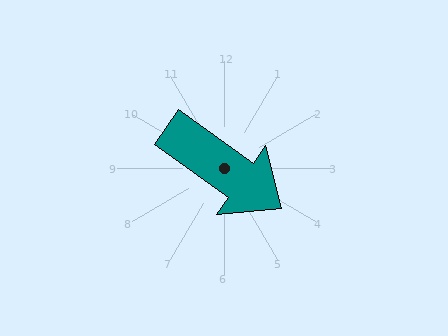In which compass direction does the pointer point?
Southeast.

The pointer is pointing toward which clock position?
Roughly 4 o'clock.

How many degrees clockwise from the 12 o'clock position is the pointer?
Approximately 125 degrees.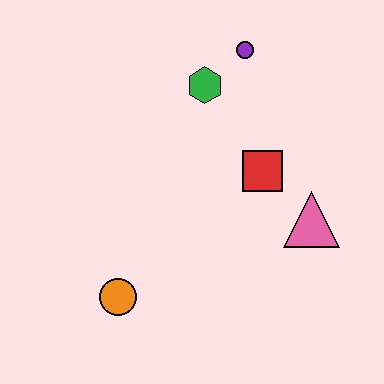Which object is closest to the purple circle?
The green hexagon is closest to the purple circle.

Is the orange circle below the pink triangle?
Yes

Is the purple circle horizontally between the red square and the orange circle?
Yes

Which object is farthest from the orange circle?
The purple circle is farthest from the orange circle.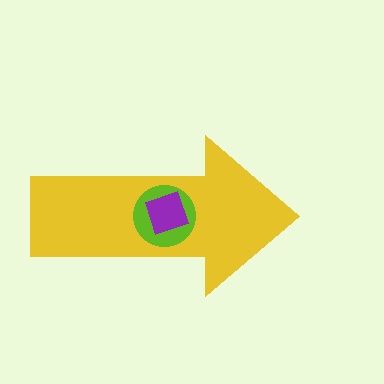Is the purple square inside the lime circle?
Yes.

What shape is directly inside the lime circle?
The purple square.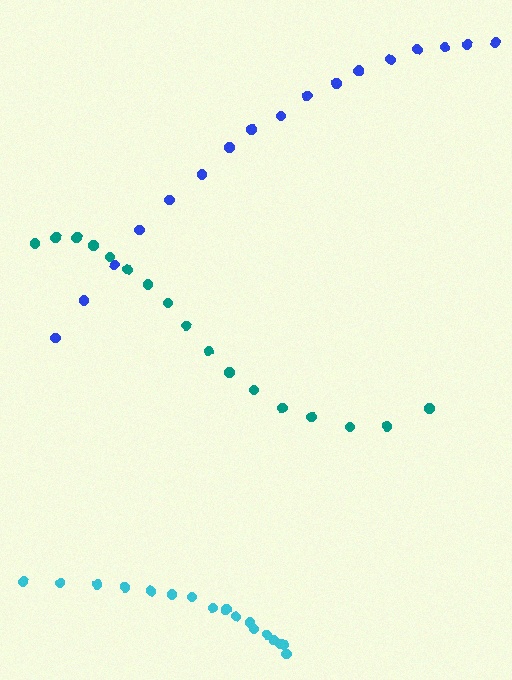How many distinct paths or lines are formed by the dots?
There are 3 distinct paths.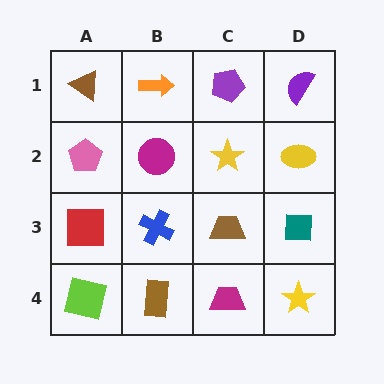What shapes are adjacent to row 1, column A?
A pink pentagon (row 2, column A), an orange arrow (row 1, column B).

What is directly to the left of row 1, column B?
A brown triangle.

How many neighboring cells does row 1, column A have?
2.